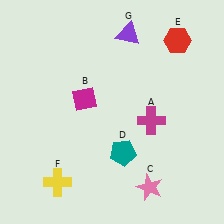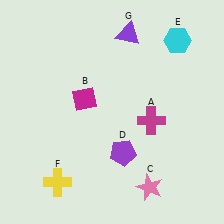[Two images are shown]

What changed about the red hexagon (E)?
In Image 1, E is red. In Image 2, it changed to cyan.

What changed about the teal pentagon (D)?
In Image 1, D is teal. In Image 2, it changed to purple.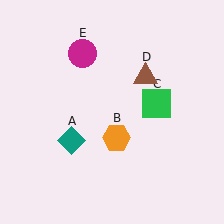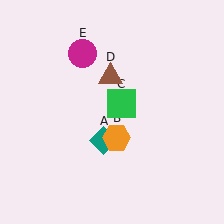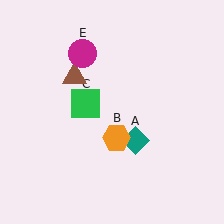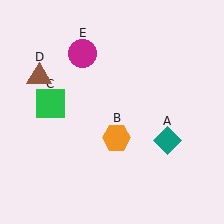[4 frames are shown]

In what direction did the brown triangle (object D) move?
The brown triangle (object D) moved left.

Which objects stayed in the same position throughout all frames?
Orange hexagon (object B) and magenta circle (object E) remained stationary.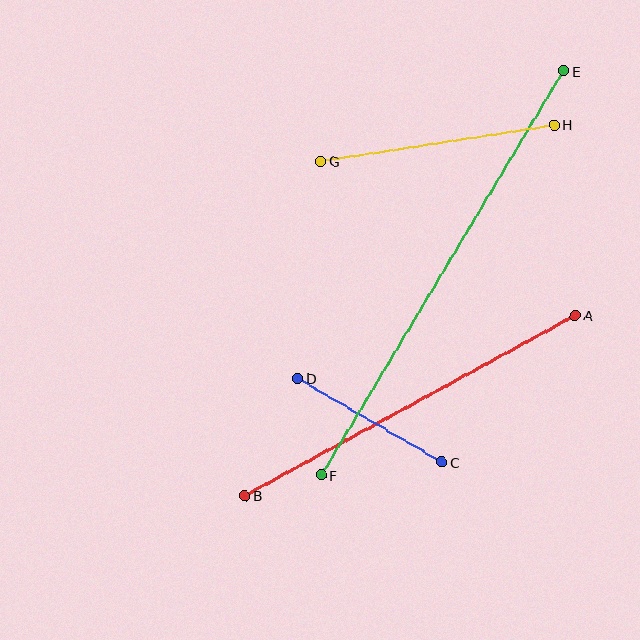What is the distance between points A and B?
The distance is approximately 377 pixels.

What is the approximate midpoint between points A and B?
The midpoint is at approximately (410, 405) pixels.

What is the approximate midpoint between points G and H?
The midpoint is at approximately (438, 143) pixels.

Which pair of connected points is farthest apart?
Points E and F are farthest apart.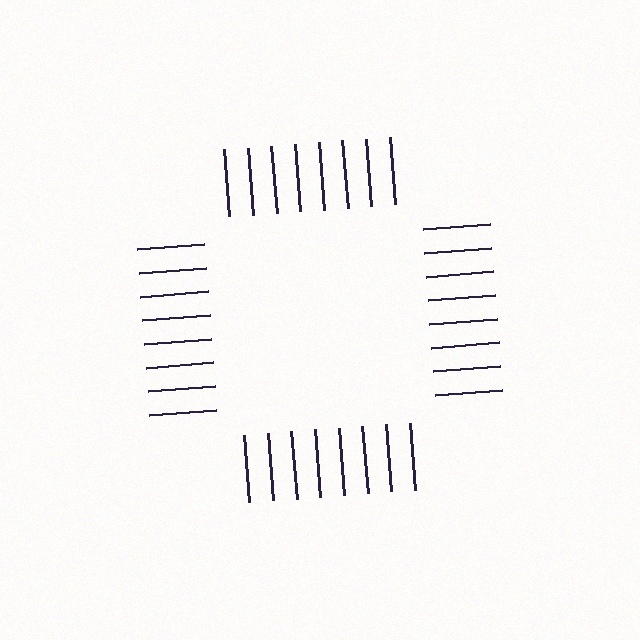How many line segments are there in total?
32 — 8 along each of the 4 edges.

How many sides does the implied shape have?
4 sides — the line-ends trace a square.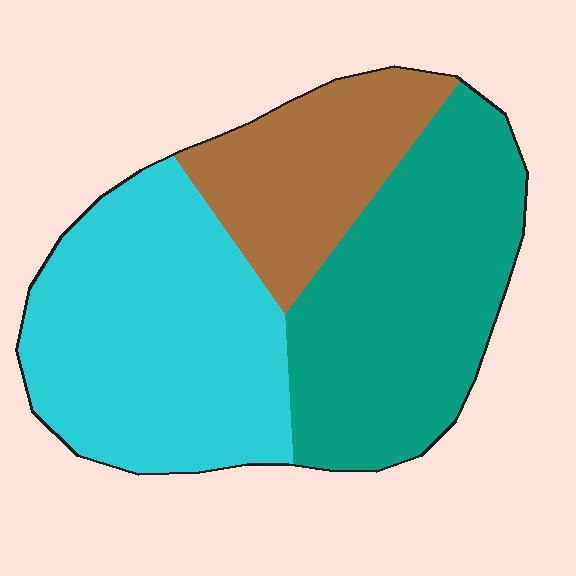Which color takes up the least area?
Brown, at roughly 20%.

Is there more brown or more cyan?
Cyan.